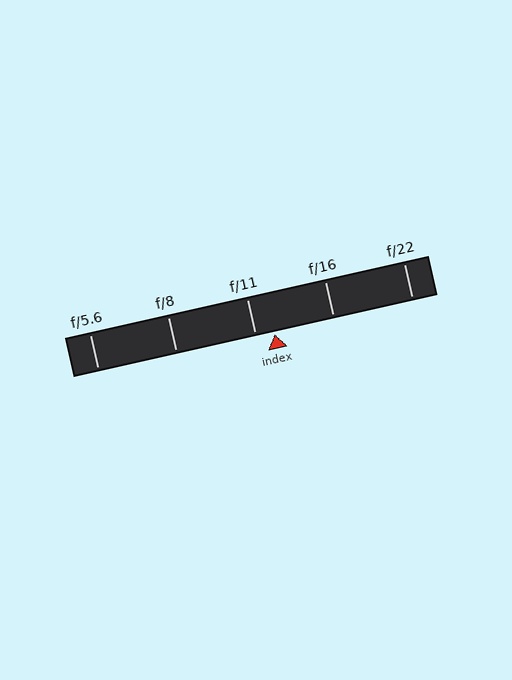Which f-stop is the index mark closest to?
The index mark is closest to f/11.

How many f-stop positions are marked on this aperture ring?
There are 5 f-stop positions marked.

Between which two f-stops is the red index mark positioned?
The index mark is between f/11 and f/16.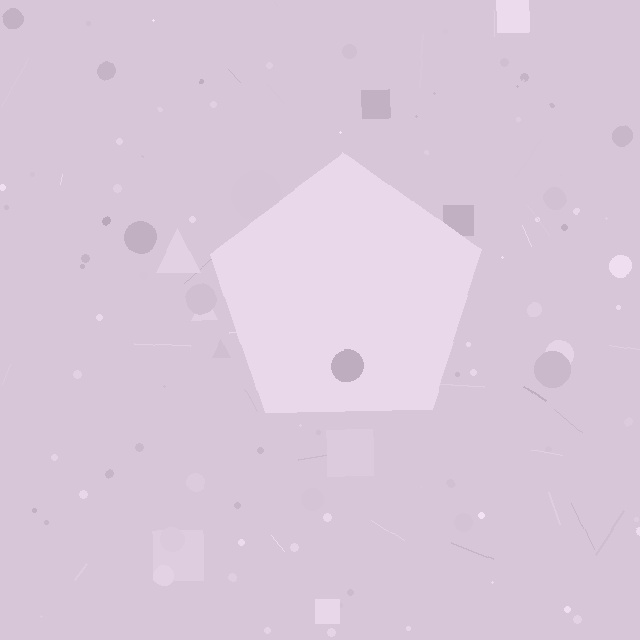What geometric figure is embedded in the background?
A pentagon is embedded in the background.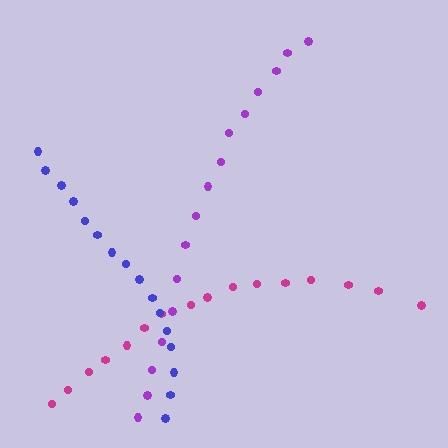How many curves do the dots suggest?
There are 3 distinct paths.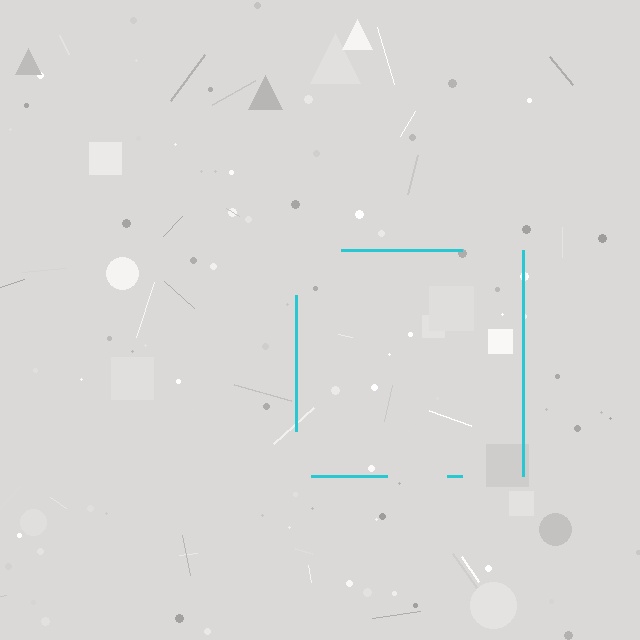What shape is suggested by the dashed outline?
The dashed outline suggests a square.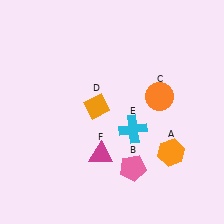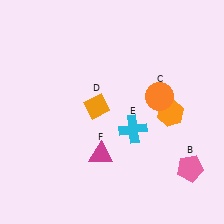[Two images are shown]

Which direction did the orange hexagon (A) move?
The orange hexagon (A) moved up.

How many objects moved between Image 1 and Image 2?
2 objects moved between the two images.